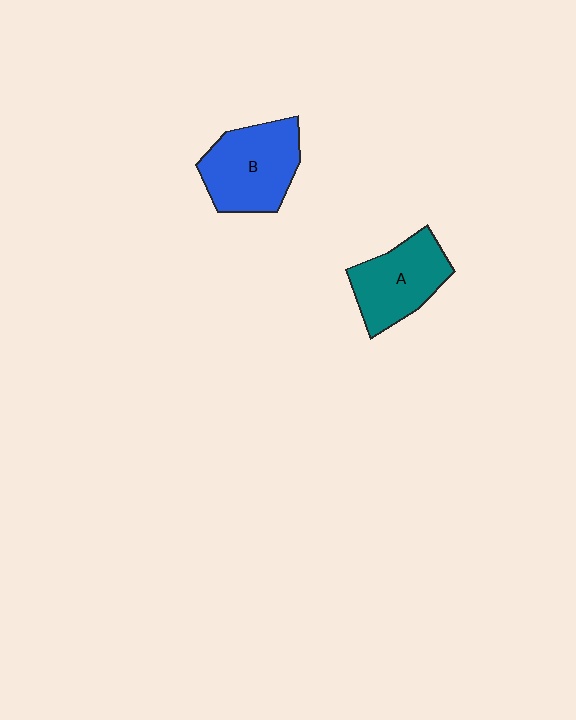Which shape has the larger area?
Shape B (blue).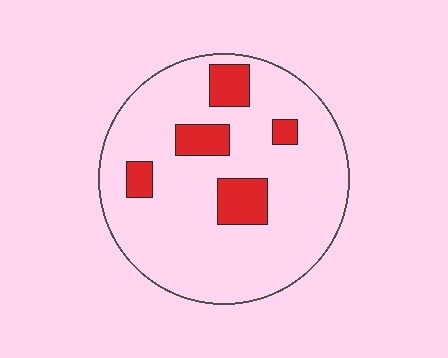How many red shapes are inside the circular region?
5.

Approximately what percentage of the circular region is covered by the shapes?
Approximately 15%.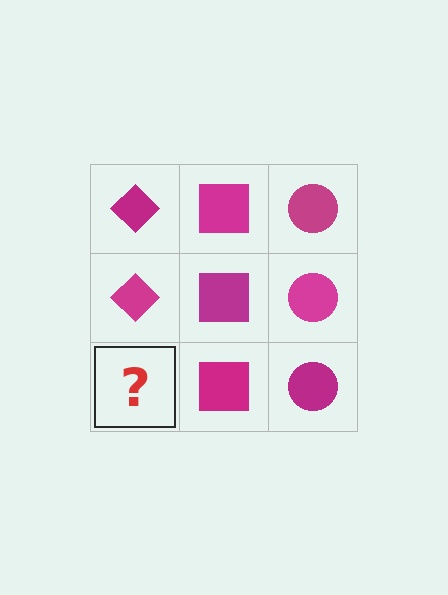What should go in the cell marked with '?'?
The missing cell should contain a magenta diamond.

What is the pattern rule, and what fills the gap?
The rule is that each column has a consistent shape. The gap should be filled with a magenta diamond.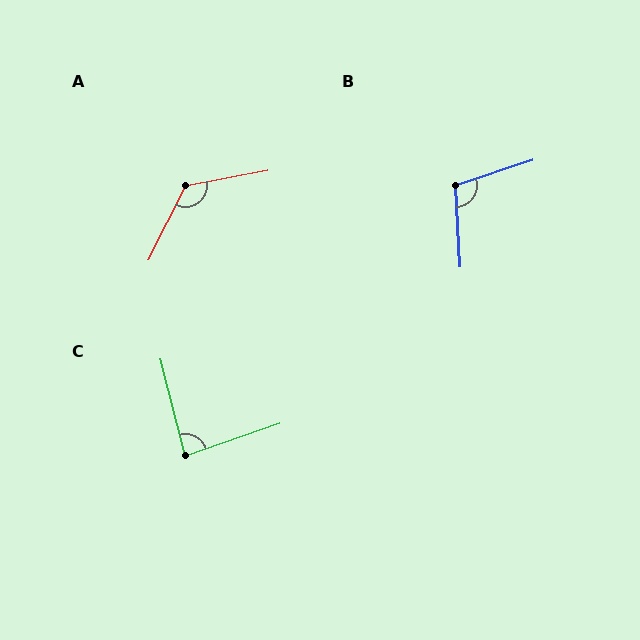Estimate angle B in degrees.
Approximately 105 degrees.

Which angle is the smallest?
C, at approximately 85 degrees.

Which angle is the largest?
A, at approximately 128 degrees.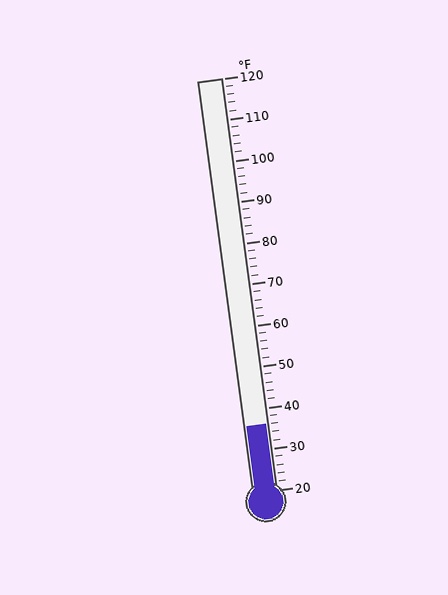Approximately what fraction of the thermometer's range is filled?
The thermometer is filled to approximately 15% of its range.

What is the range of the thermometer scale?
The thermometer scale ranges from 20°F to 120°F.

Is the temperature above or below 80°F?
The temperature is below 80°F.